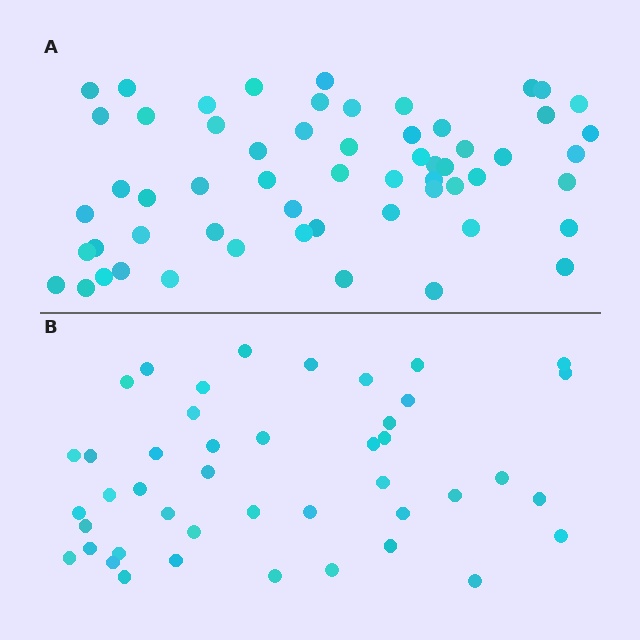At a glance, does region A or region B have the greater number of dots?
Region A (the top region) has more dots.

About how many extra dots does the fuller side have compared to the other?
Region A has approximately 15 more dots than region B.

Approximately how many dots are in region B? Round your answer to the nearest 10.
About 40 dots. (The exact count is 44, which rounds to 40.)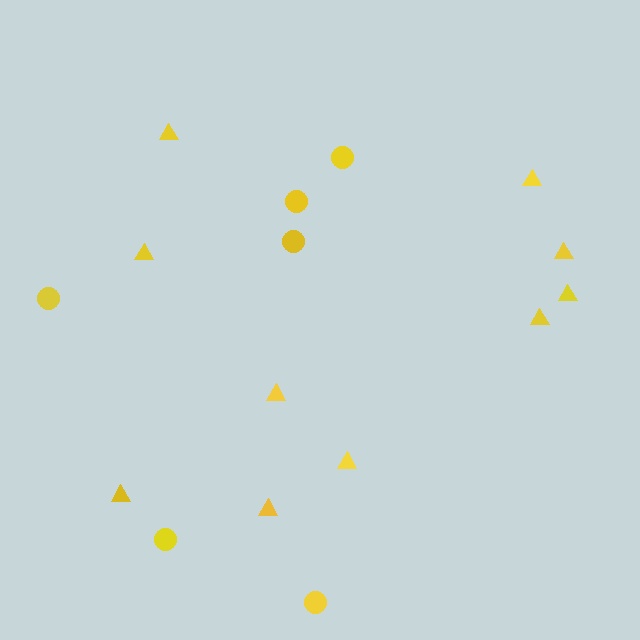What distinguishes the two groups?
There are 2 groups: one group of circles (6) and one group of triangles (10).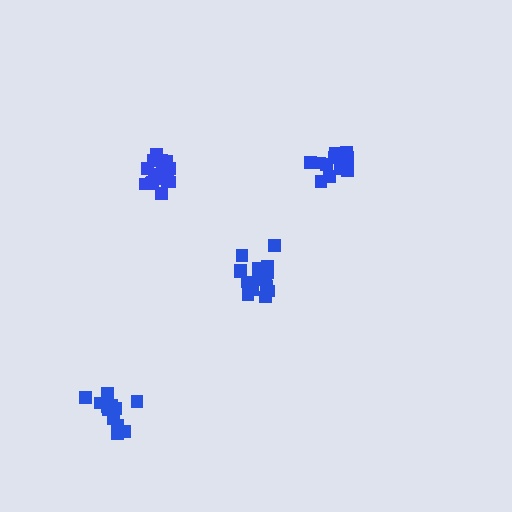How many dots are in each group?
Group 1: 15 dots, Group 2: 12 dots, Group 3: 15 dots, Group 4: 12 dots (54 total).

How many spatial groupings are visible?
There are 4 spatial groupings.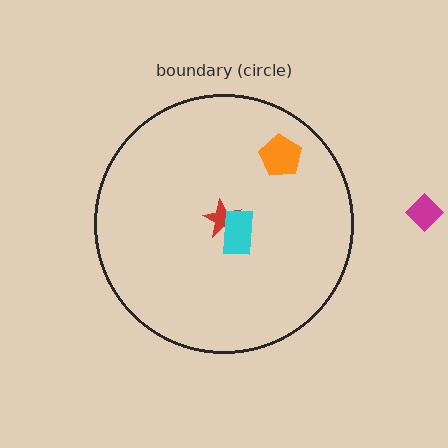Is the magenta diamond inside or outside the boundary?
Outside.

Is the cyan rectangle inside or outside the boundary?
Inside.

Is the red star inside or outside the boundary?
Inside.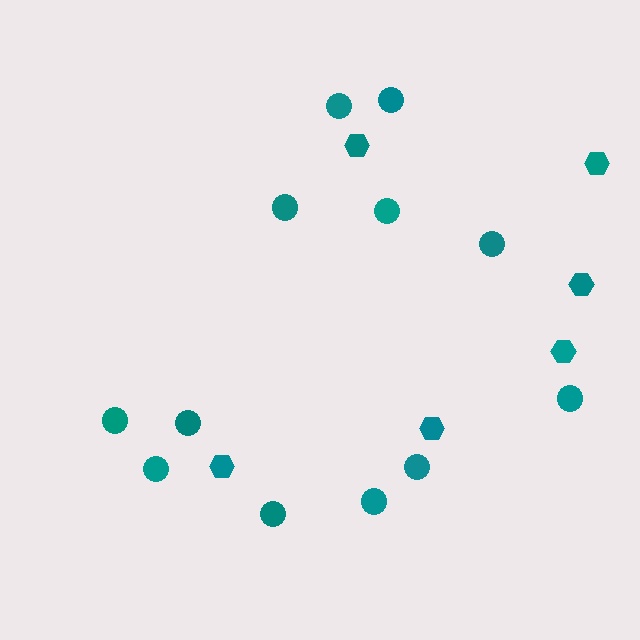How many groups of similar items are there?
There are 2 groups: one group of circles (12) and one group of hexagons (6).